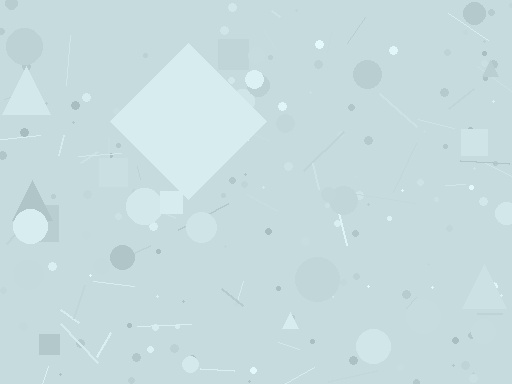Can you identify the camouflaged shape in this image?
The camouflaged shape is a diamond.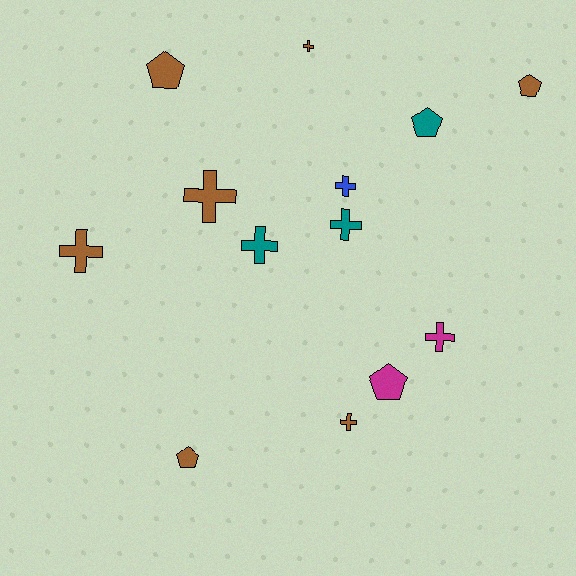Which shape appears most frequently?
Cross, with 8 objects.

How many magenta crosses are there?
There is 1 magenta cross.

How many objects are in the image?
There are 13 objects.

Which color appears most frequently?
Brown, with 7 objects.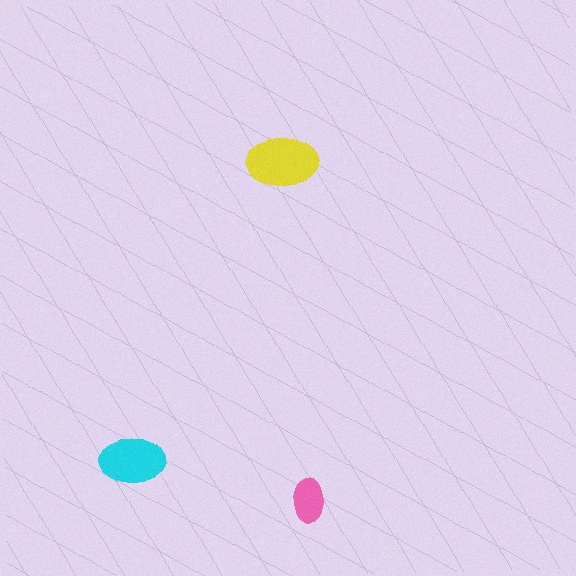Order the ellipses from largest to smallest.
the yellow one, the cyan one, the pink one.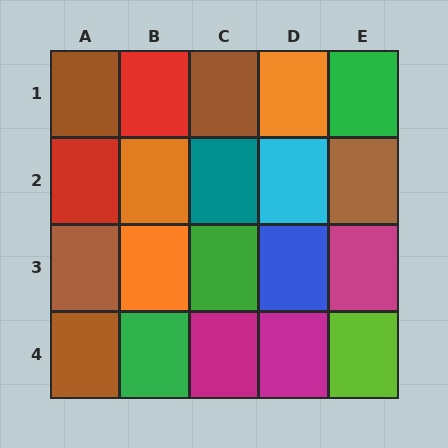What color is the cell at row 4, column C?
Magenta.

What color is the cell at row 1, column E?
Green.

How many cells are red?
2 cells are red.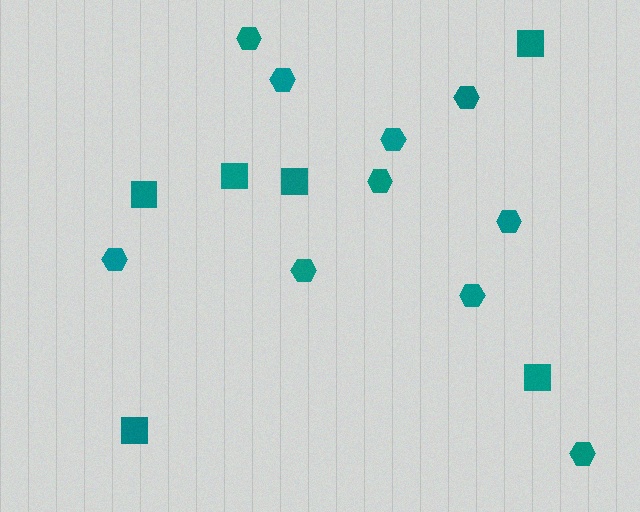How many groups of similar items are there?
There are 2 groups: one group of hexagons (10) and one group of squares (6).